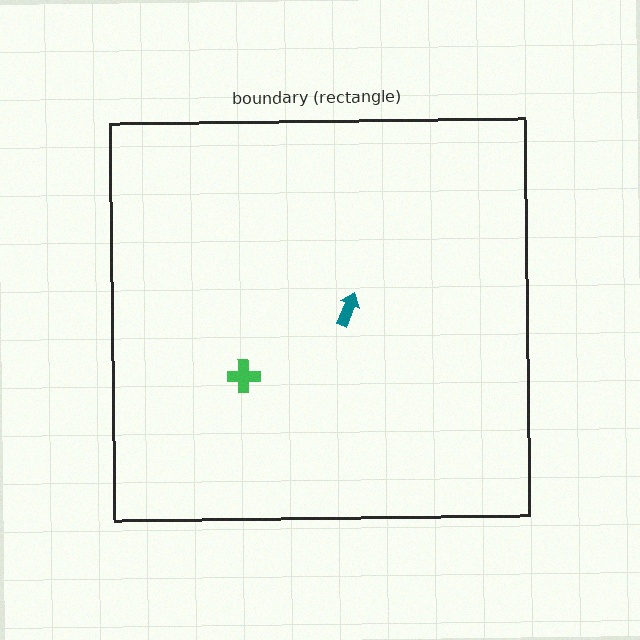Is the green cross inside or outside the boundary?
Inside.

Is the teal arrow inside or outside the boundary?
Inside.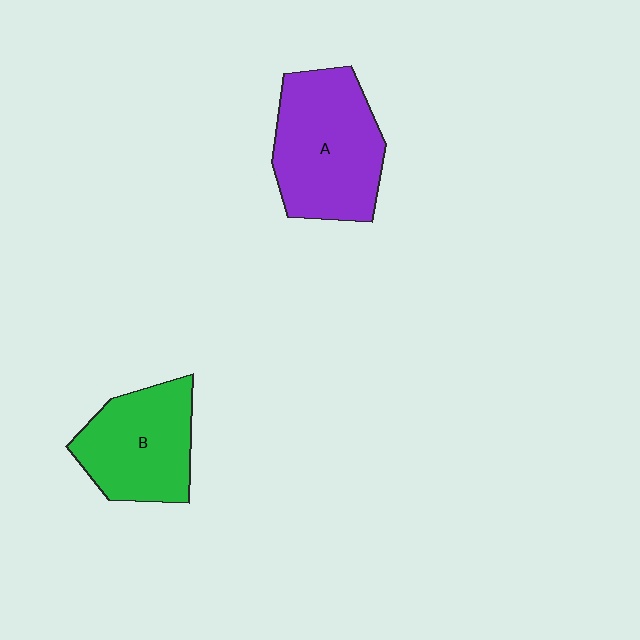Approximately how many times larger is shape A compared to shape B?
Approximately 1.2 times.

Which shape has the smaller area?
Shape B (green).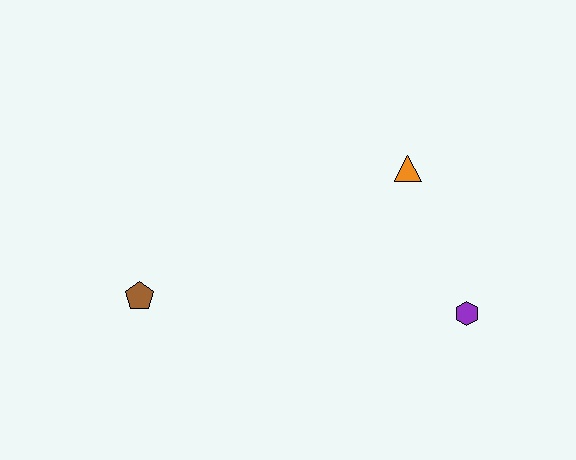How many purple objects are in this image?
There is 1 purple object.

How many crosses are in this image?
There are no crosses.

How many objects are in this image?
There are 3 objects.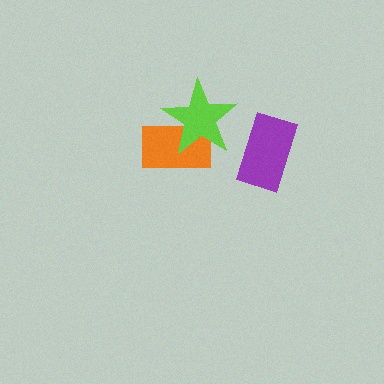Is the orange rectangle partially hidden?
Yes, it is partially covered by another shape.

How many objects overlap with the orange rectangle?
1 object overlaps with the orange rectangle.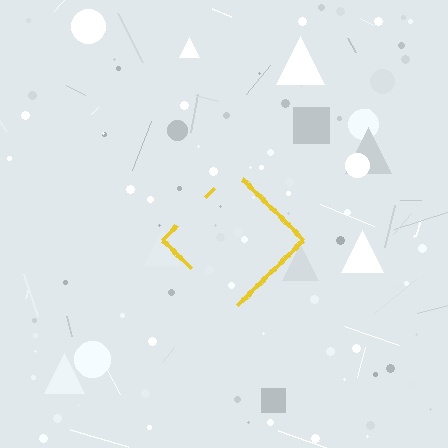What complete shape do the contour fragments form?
The contour fragments form a diamond.